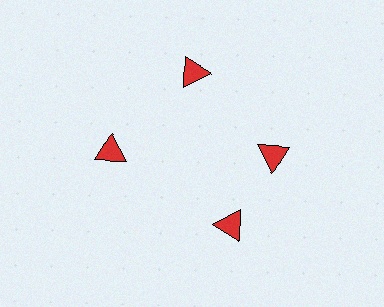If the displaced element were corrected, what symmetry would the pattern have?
It would have 4-fold rotational symmetry — the pattern would map onto itself every 90 degrees.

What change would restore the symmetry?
The symmetry would be restored by rotating it back into even spacing with its neighbors so that all 4 triangles sit at equal angles and equal distance from the center.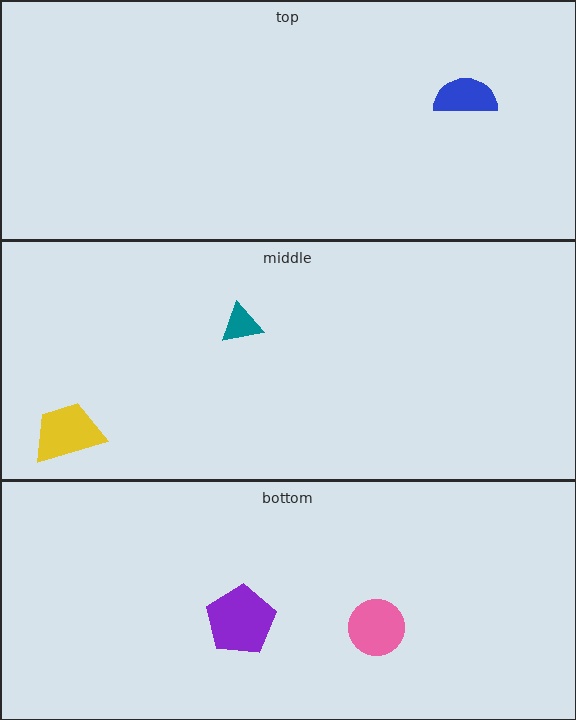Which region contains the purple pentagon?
The bottom region.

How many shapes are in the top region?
1.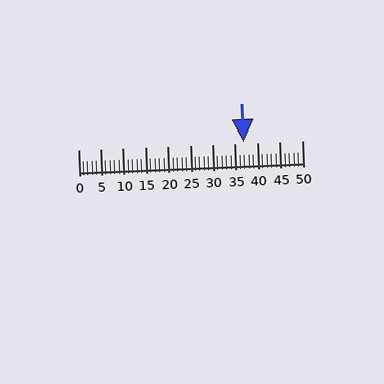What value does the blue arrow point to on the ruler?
The blue arrow points to approximately 37.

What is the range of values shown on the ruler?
The ruler shows values from 0 to 50.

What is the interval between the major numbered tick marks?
The major tick marks are spaced 5 units apart.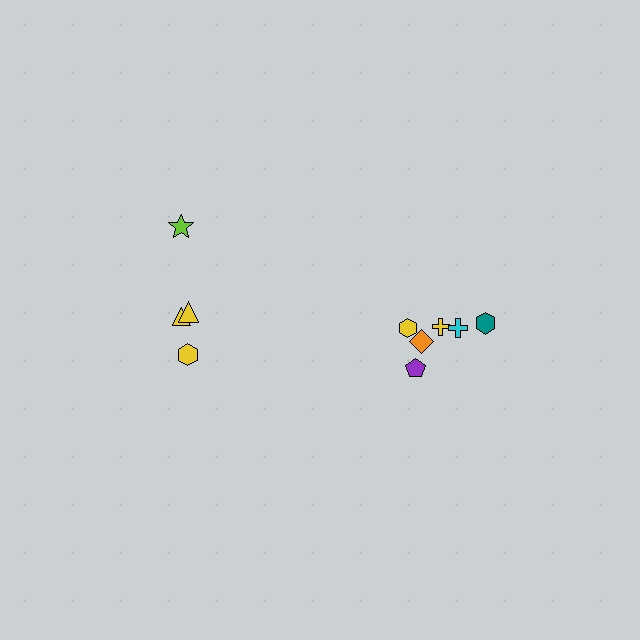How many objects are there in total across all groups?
There are 10 objects.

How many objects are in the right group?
There are 6 objects.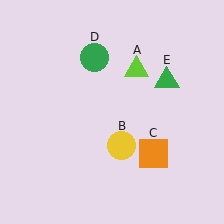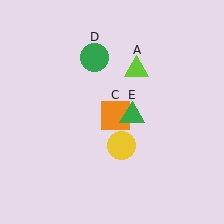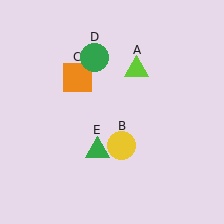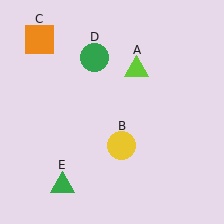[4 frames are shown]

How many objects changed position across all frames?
2 objects changed position: orange square (object C), green triangle (object E).